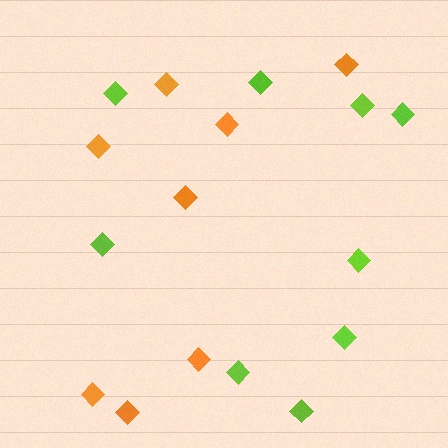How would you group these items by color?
There are 2 groups: one group of lime diamonds (9) and one group of orange diamonds (8).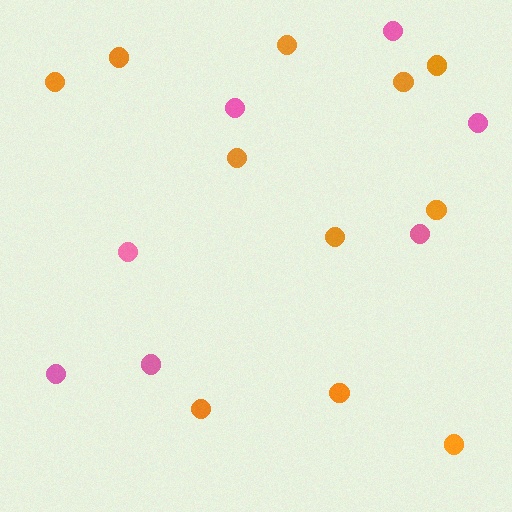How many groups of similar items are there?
There are 2 groups: one group of pink circles (7) and one group of orange circles (11).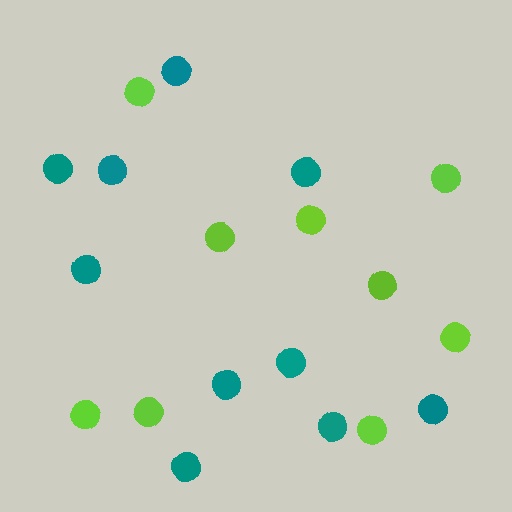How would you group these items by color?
There are 2 groups: one group of teal circles (10) and one group of lime circles (9).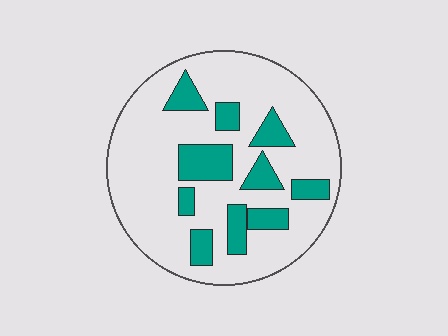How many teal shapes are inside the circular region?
10.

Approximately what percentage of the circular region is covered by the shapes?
Approximately 20%.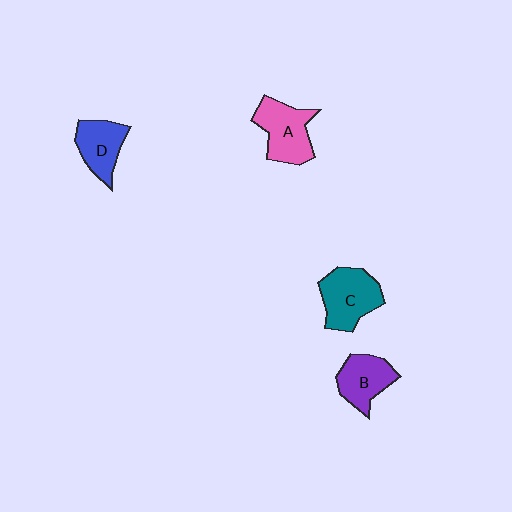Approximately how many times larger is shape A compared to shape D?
Approximately 1.3 times.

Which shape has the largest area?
Shape C (teal).